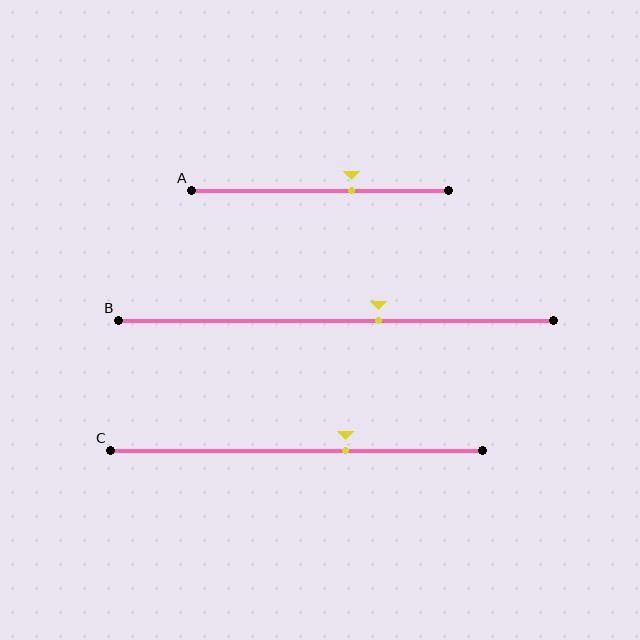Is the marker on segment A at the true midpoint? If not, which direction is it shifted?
No, the marker on segment A is shifted to the right by about 12% of the segment length.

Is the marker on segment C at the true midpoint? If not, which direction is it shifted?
No, the marker on segment C is shifted to the right by about 13% of the segment length.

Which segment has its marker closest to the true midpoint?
Segment B has its marker closest to the true midpoint.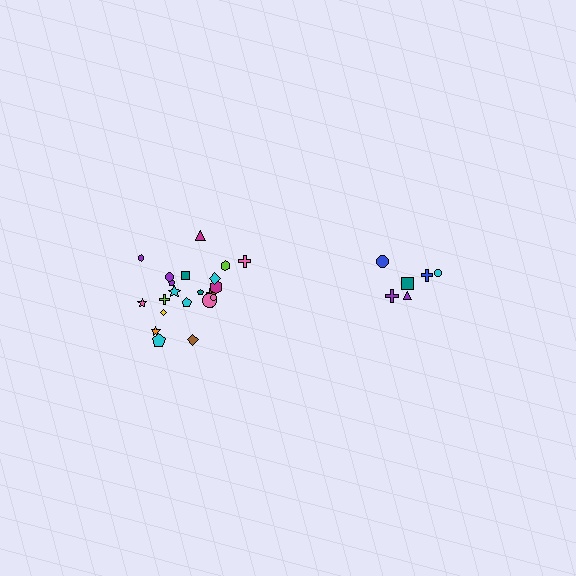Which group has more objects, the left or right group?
The left group.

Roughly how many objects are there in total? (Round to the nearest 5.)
Roughly 30 objects in total.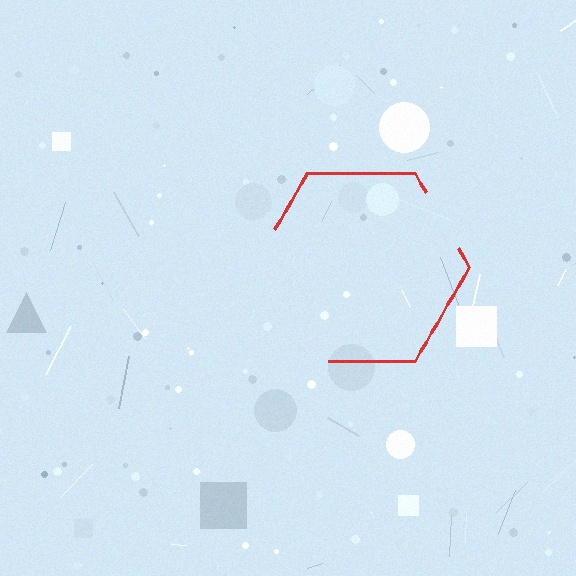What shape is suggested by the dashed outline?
The dashed outline suggests a hexagon.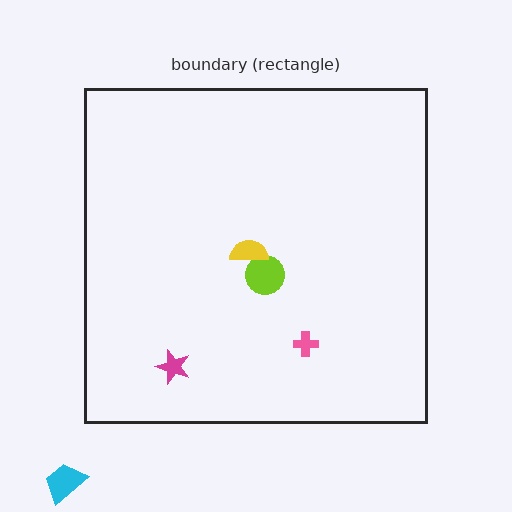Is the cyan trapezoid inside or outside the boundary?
Outside.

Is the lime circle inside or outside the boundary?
Inside.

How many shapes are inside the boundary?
4 inside, 1 outside.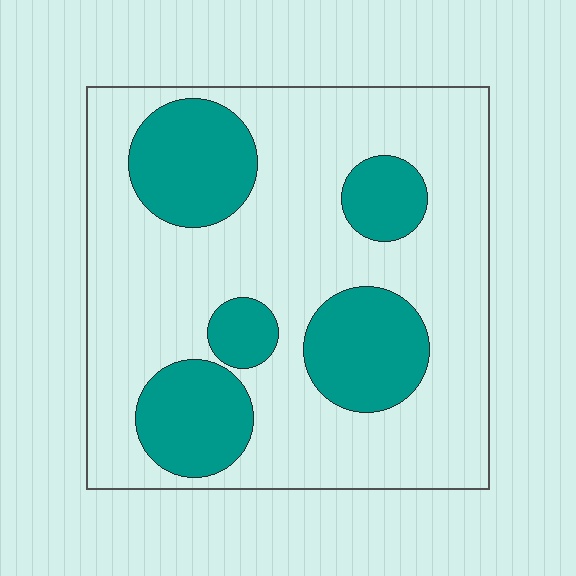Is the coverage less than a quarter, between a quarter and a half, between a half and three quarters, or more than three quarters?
Between a quarter and a half.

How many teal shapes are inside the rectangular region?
5.